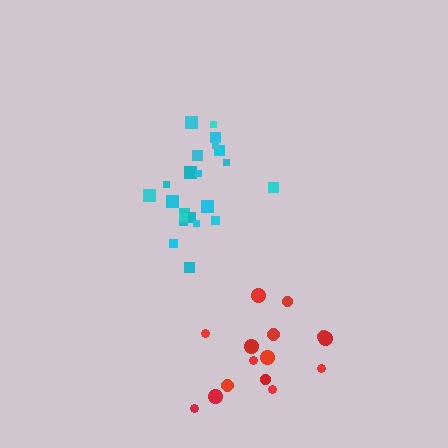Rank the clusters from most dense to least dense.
cyan, red.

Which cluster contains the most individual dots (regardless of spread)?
Cyan (22).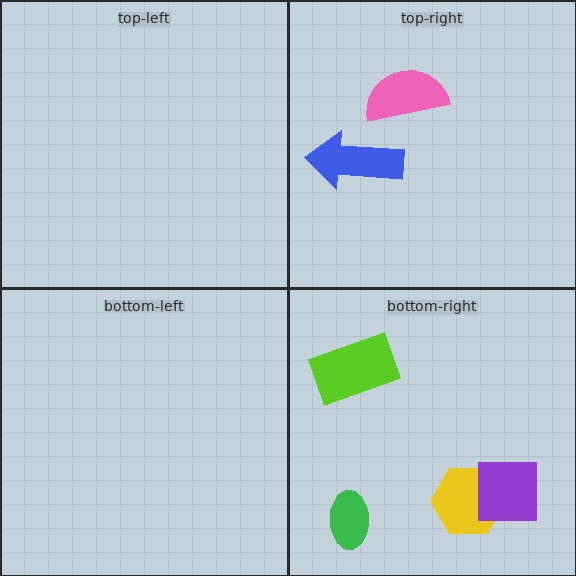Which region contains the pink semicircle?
The top-right region.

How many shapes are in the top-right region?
2.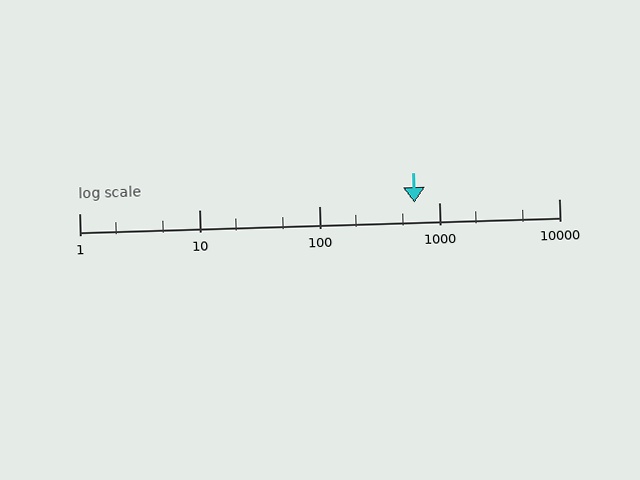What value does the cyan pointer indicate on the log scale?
The pointer indicates approximately 620.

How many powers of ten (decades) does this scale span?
The scale spans 4 decades, from 1 to 10000.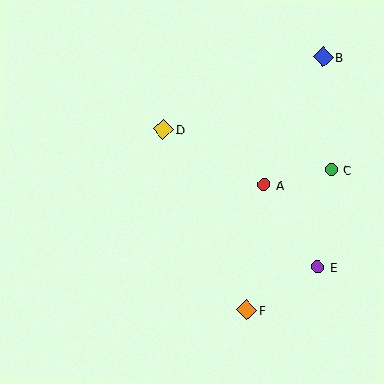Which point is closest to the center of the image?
Point D at (164, 129) is closest to the center.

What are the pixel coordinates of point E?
Point E is at (318, 267).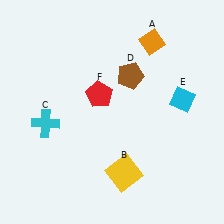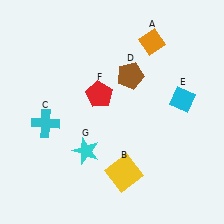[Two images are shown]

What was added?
A cyan star (G) was added in Image 2.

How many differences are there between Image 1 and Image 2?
There is 1 difference between the two images.